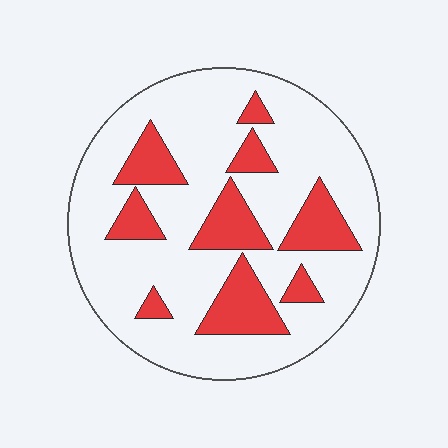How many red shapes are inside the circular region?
9.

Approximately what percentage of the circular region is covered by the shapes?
Approximately 25%.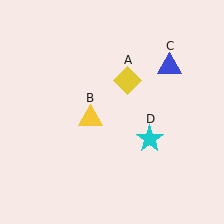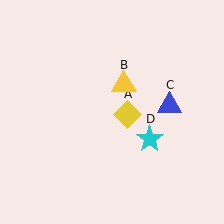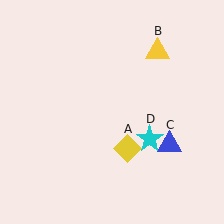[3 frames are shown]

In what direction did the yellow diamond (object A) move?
The yellow diamond (object A) moved down.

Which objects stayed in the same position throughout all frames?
Cyan star (object D) remained stationary.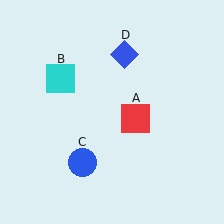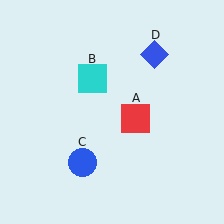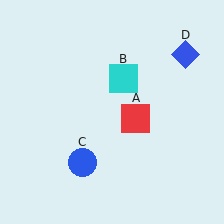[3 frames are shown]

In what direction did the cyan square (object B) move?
The cyan square (object B) moved right.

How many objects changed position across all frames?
2 objects changed position: cyan square (object B), blue diamond (object D).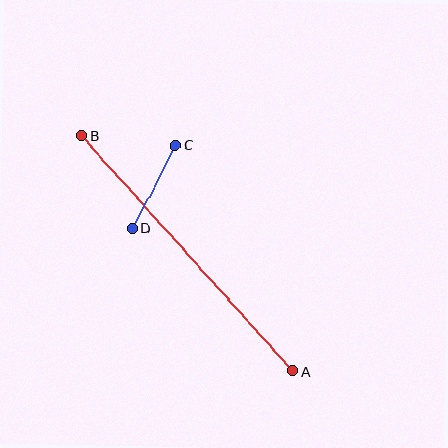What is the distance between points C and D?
The distance is approximately 94 pixels.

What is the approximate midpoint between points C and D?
The midpoint is at approximately (154, 187) pixels.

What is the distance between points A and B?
The distance is approximately 317 pixels.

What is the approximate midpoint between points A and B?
The midpoint is at approximately (187, 254) pixels.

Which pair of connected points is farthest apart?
Points A and B are farthest apart.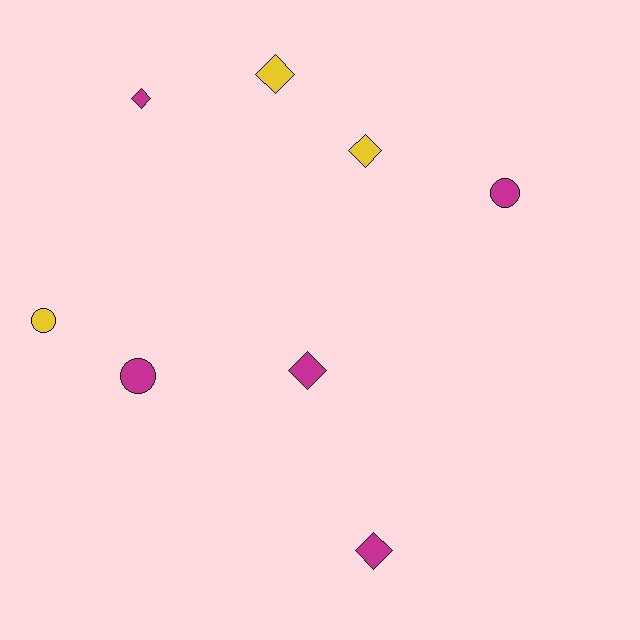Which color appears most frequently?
Magenta, with 5 objects.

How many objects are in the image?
There are 8 objects.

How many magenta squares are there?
There are no magenta squares.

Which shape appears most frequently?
Diamond, with 5 objects.